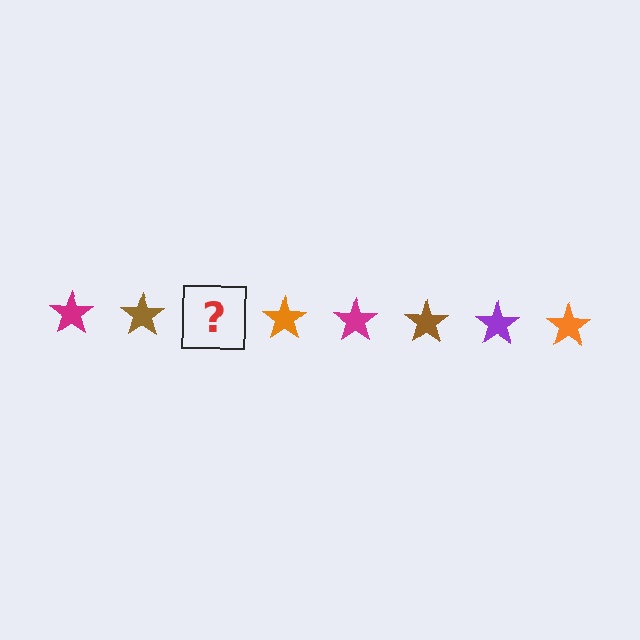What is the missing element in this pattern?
The missing element is a purple star.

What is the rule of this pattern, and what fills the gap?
The rule is that the pattern cycles through magenta, brown, purple, orange stars. The gap should be filled with a purple star.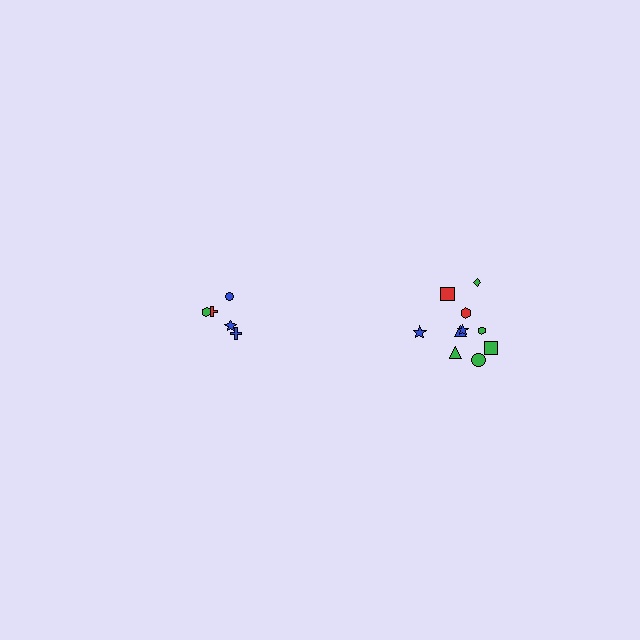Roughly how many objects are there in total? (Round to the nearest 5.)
Roughly 15 objects in total.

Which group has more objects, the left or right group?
The right group.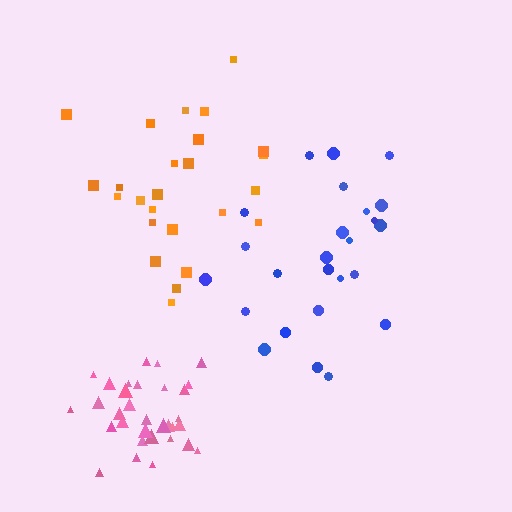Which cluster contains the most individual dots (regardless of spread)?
Pink (32).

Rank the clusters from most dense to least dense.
pink, blue, orange.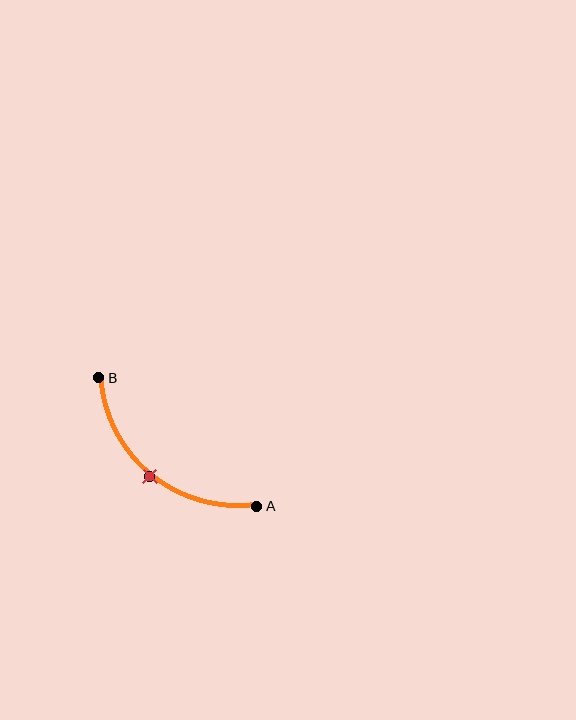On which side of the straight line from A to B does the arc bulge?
The arc bulges below and to the left of the straight line connecting A and B.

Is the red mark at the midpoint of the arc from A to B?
Yes. The red mark lies on the arc at equal arc-length from both A and B — it is the arc midpoint.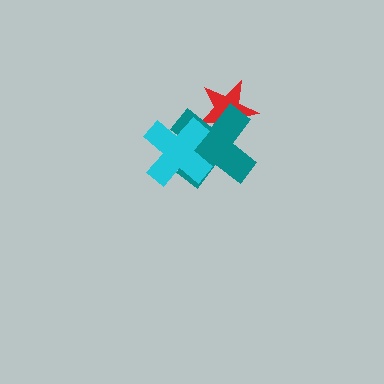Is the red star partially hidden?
Yes, it is partially covered by another shape.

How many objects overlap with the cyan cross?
1 object overlaps with the cyan cross.